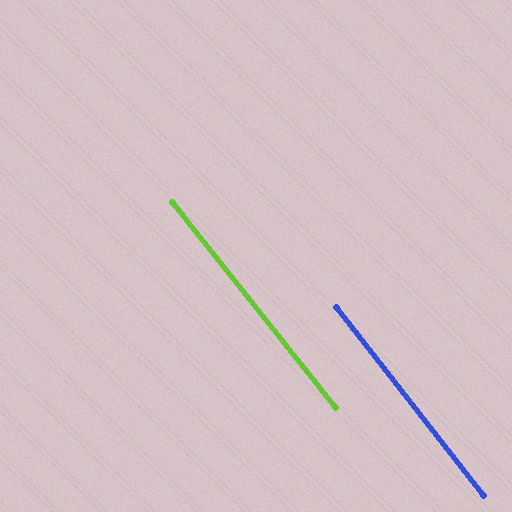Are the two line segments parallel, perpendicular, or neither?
Parallel — their directions differ by only 0.4°.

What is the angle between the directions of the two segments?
Approximately 0 degrees.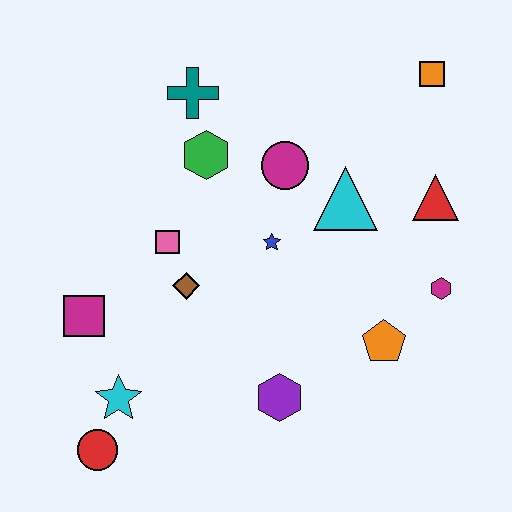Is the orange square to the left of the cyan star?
No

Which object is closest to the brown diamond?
The pink square is closest to the brown diamond.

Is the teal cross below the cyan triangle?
No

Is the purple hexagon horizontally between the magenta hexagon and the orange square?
No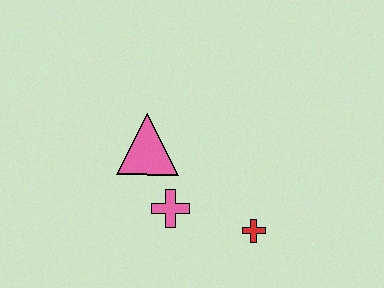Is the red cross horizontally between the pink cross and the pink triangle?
No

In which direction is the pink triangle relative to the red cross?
The pink triangle is to the left of the red cross.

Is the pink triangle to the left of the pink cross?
Yes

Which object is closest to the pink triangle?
The pink cross is closest to the pink triangle.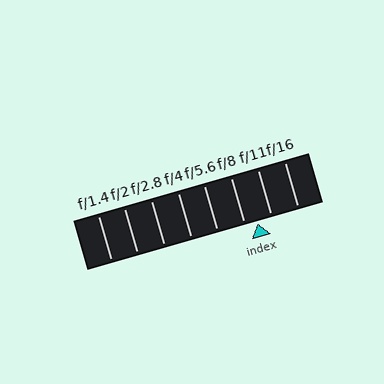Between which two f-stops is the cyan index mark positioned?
The index mark is between f/8 and f/11.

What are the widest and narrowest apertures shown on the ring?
The widest aperture shown is f/1.4 and the narrowest is f/16.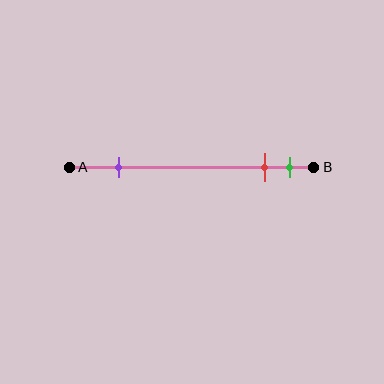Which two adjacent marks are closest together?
The red and green marks are the closest adjacent pair.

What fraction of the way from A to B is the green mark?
The green mark is approximately 90% (0.9) of the way from A to B.